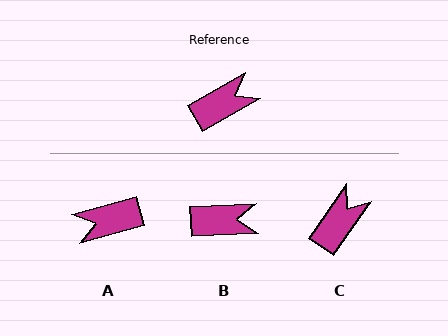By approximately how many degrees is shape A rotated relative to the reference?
Approximately 165 degrees counter-clockwise.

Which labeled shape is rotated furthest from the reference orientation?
A, about 165 degrees away.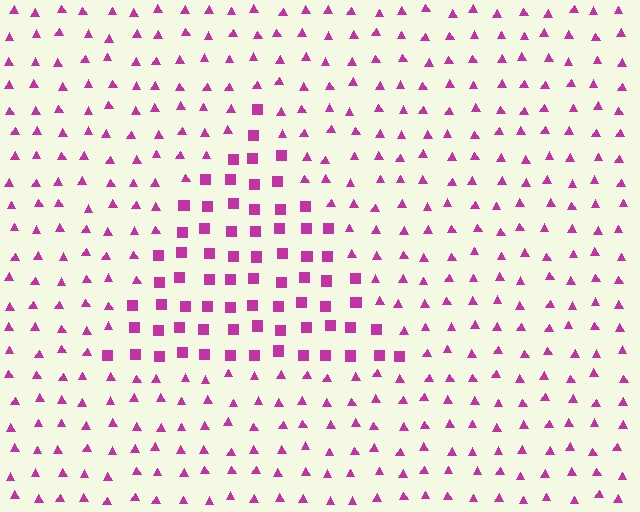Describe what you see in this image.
The image is filled with small magenta elements arranged in a uniform grid. A triangle-shaped region contains squares, while the surrounding area contains triangles. The boundary is defined purely by the change in element shape.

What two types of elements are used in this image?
The image uses squares inside the triangle region and triangles outside it.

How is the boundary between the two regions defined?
The boundary is defined by a change in element shape: squares inside vs. triangles outside. All elements share the same color and spacing.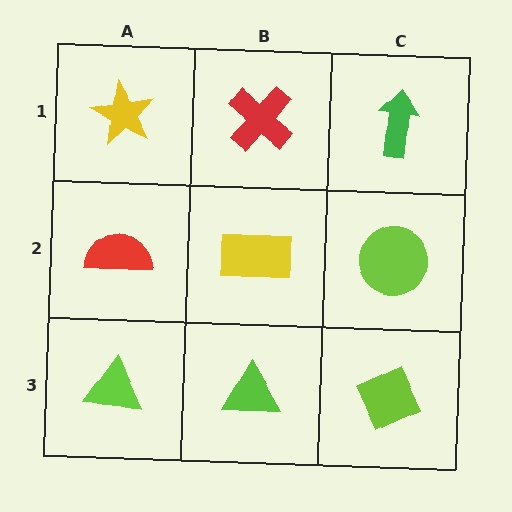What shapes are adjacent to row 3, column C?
A lime circle (row 2, column C), a lime triangle (row 3, column B).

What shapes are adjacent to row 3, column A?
A red semicircle (row 2, column A), a lime triangle (row 3, column B).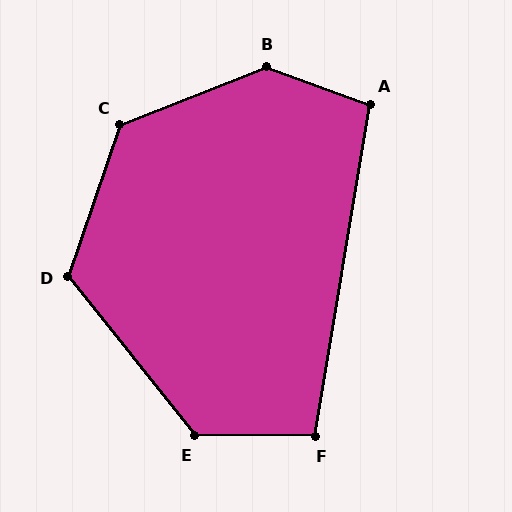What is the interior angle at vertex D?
Approximately 122 degrees (obtuse).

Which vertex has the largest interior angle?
B, at approximately 138 degrees.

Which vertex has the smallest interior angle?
F, at approximately 99 degrees.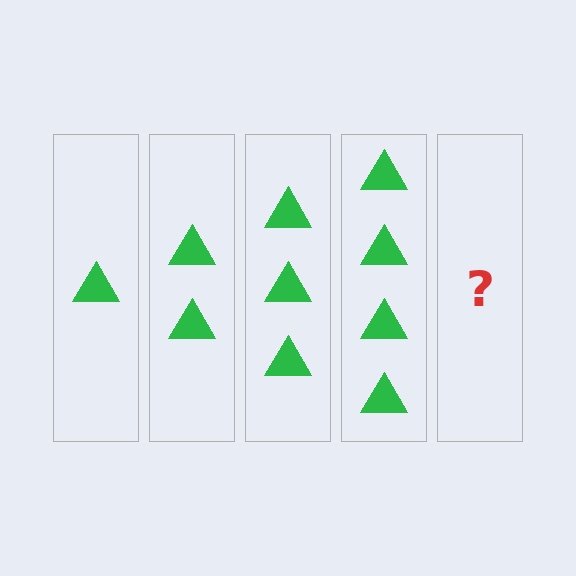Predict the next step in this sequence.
The next step is 5 triangles.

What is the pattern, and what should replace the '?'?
The pattern is that each step adds one more triangle. The '?' should be 5 triangles.